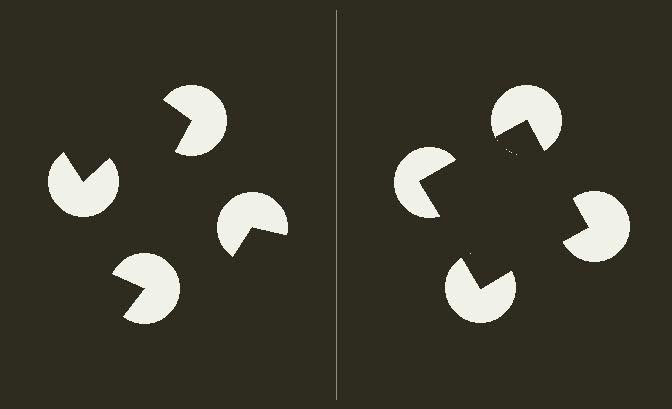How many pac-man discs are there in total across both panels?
8 — 4 on each side.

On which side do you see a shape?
An illusory square appears on the right side. On the left side the wedge cuts are rotated, so no coherent shape forms.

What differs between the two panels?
The pac-man discs are positioned identically on both sides; only the wedge orientations differ. On the right they align to a square; on the left they are misaligned.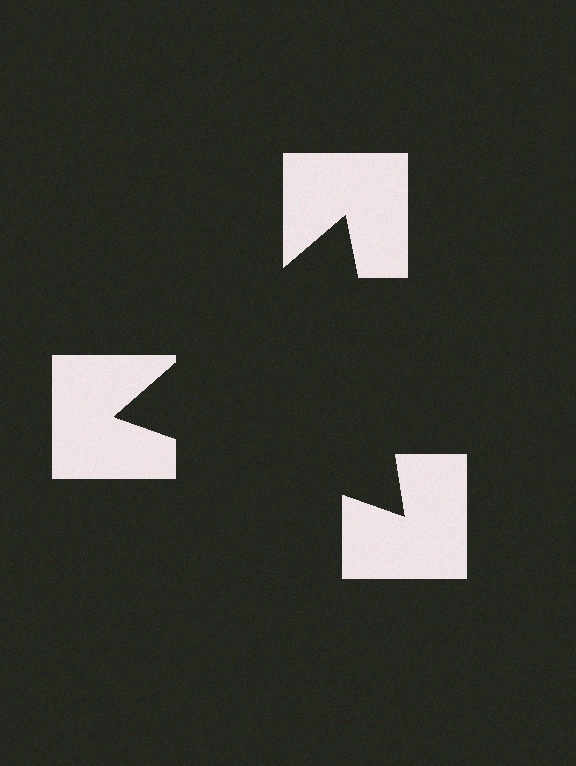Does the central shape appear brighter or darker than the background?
It typically appears slightly darker than the background, even though no actual brightness change is drawn.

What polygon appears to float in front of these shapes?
An illusory triangle — its edges are inferred from the aligned wedge cuts in the notched squares, not physically drawn.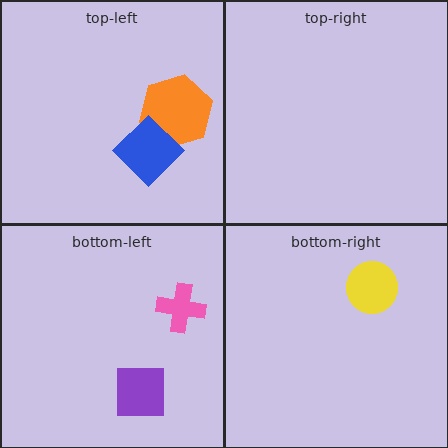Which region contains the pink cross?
The bottom-left region.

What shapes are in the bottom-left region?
The purple square, the pink cross.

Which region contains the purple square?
The bottom-left region.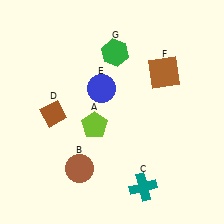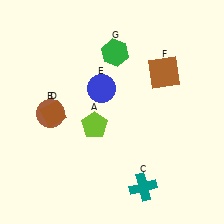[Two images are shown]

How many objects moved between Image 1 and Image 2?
1 object moved between the two images.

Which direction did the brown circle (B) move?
The brown circle (B) moved up.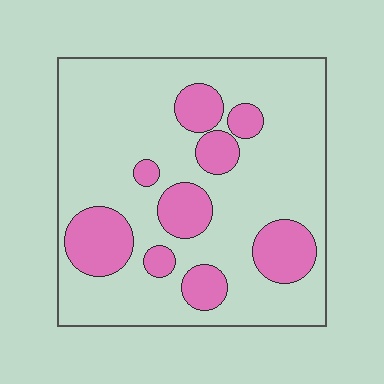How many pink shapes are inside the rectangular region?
9.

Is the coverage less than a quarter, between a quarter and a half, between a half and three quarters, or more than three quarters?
Less than a quarter.